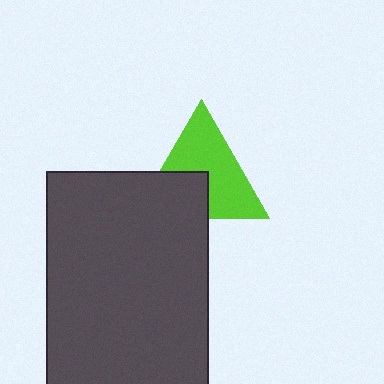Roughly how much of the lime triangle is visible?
About half of it is visible (roughly 63%).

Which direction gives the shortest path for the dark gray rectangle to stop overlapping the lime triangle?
Moving down gives the shortest separation.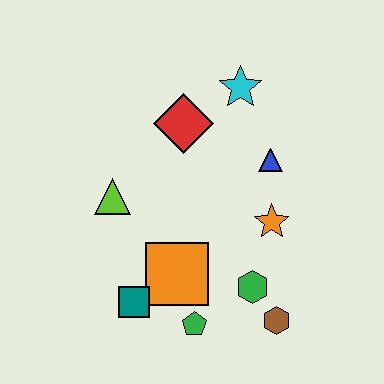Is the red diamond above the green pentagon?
Yes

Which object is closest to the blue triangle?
The orange star is closest to the blue triangle.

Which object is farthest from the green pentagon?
The cyan star is farthest from the green pentagon.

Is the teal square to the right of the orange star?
No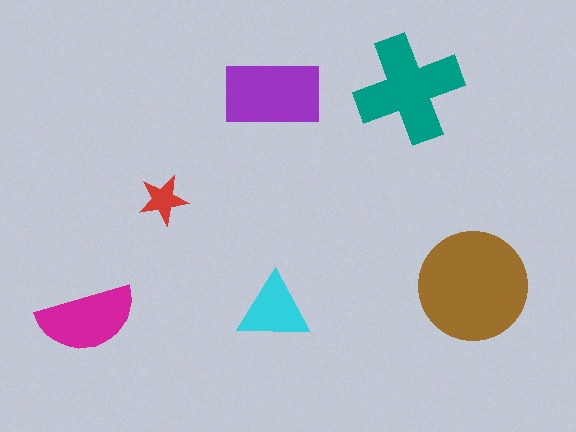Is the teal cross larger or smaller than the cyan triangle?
Larger.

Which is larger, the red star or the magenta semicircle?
The magenta semicircle.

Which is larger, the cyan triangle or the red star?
The cyan triangle.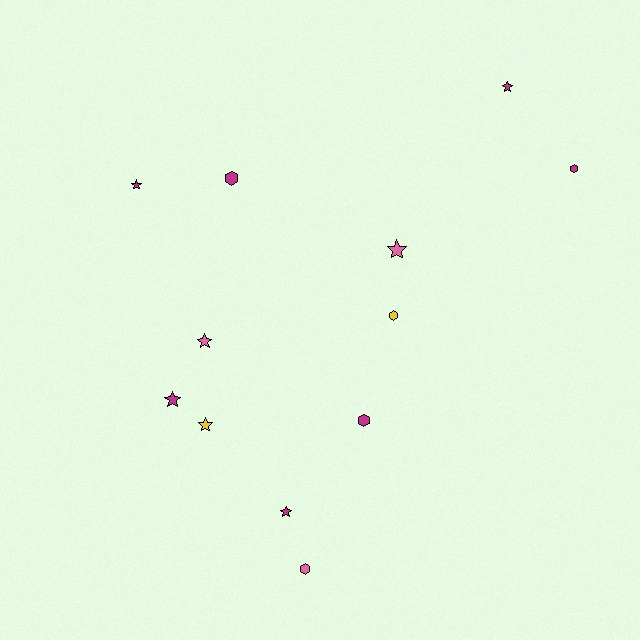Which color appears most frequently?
Magenta, with 7 objects.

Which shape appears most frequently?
Star, with 7 objects.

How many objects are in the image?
There are 12 objects.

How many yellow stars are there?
There is 1 yellow star.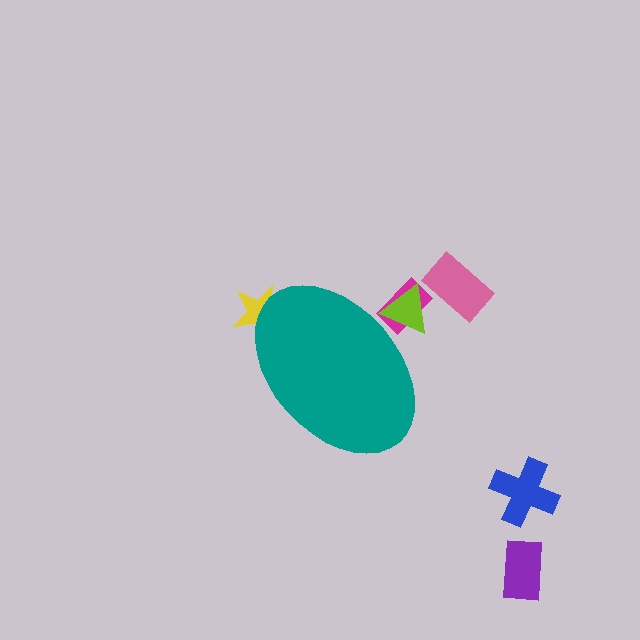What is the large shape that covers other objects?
A teal ellipse.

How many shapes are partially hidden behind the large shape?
3 shapes are partially hidden.